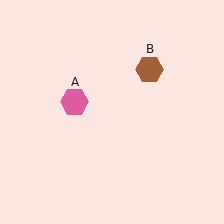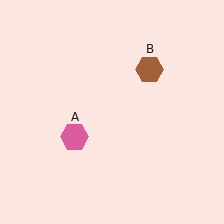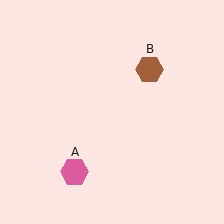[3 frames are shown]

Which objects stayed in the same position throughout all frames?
Brown hexagon (object B) remained stationary.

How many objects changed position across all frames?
1 object changed position: pink hexagon (object A).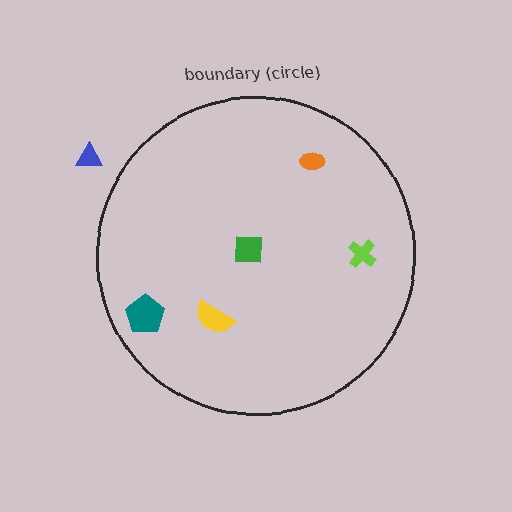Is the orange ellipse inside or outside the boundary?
Inside.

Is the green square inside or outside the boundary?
Inside.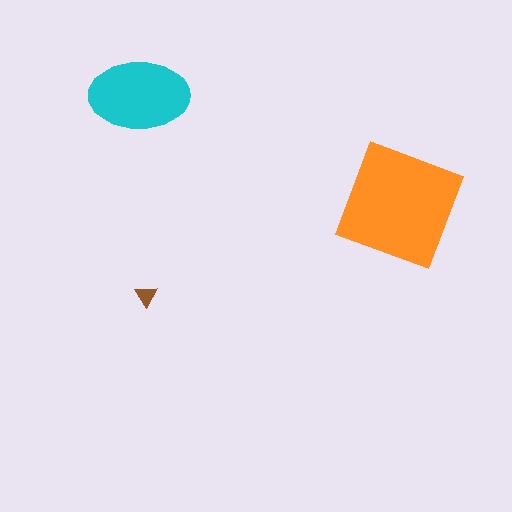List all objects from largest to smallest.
The orange square, the cyan ellipse, the brown triangle.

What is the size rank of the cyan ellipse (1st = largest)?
2nd.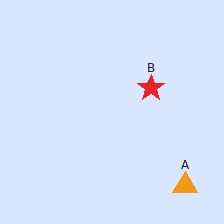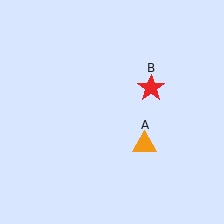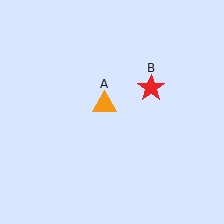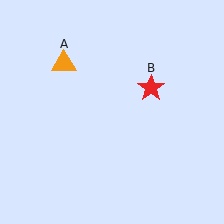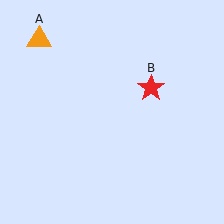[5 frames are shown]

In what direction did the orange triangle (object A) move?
The orange triangle (object A) moved up and to the left.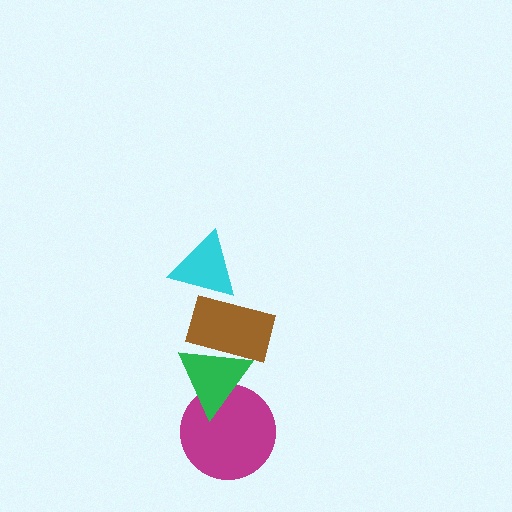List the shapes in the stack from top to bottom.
From top to bottom: the cyan triangle, the brown rectangle, the green triangle, the magenta circle.